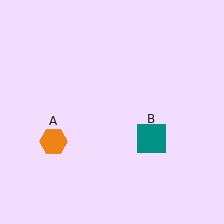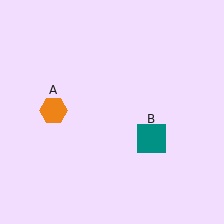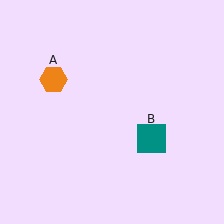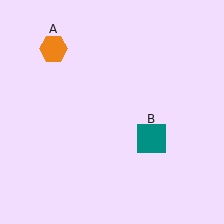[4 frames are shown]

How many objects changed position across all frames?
1 object changed position: orange hexagon (object A).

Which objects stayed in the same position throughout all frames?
Teal square (object B) remained stationary.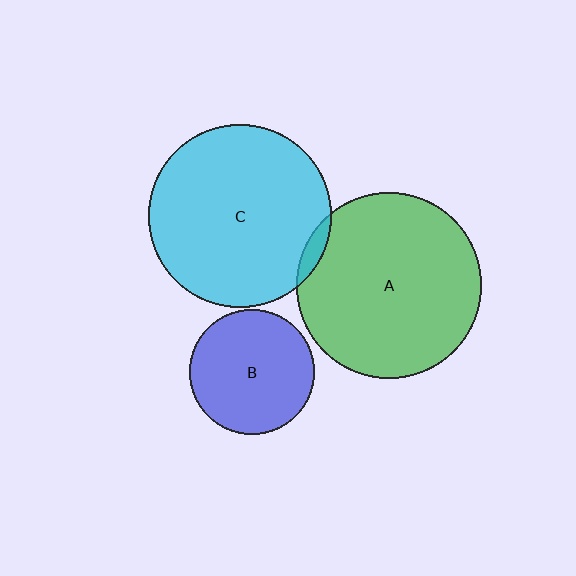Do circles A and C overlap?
Yes.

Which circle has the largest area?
Circle A (green).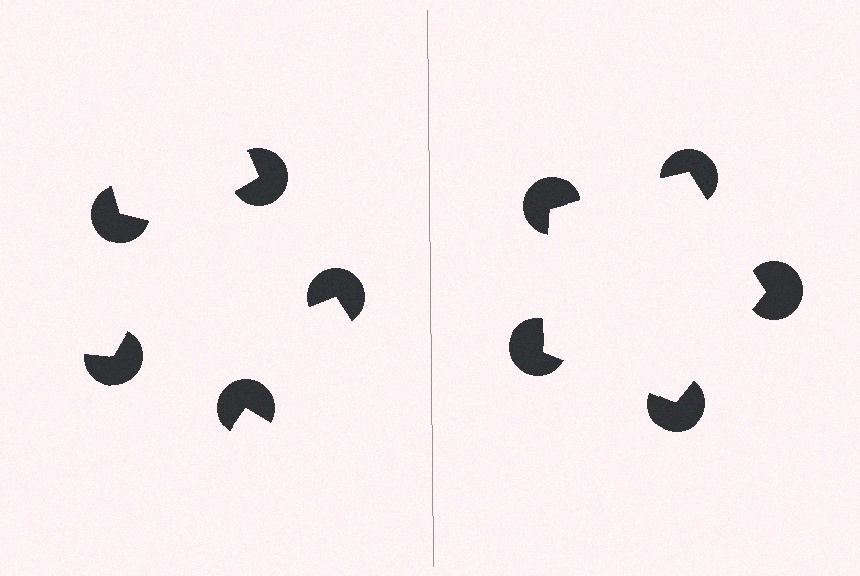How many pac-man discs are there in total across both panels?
10 — 5 on each side.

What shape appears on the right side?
An illusory pentagon.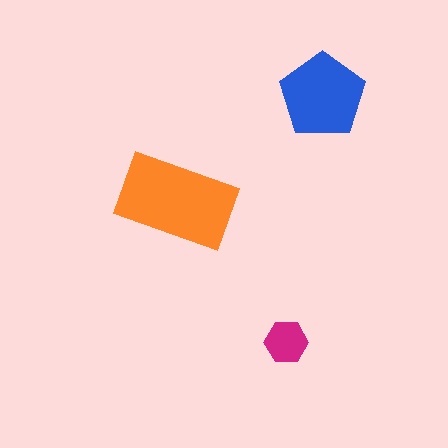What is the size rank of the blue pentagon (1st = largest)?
2nd.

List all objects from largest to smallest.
The orange rectangle, the blue pentagon, the magenta hexagon.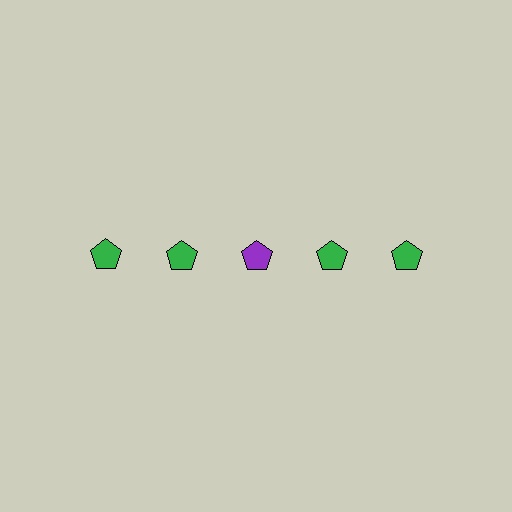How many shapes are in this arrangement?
There are 5 shapes arranged in a grid pattern.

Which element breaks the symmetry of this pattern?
The purple pentagon in the top row, center column breaks the symmetry. All other shapes are green pentagons.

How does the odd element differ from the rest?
It has a different color: purple instead of green.